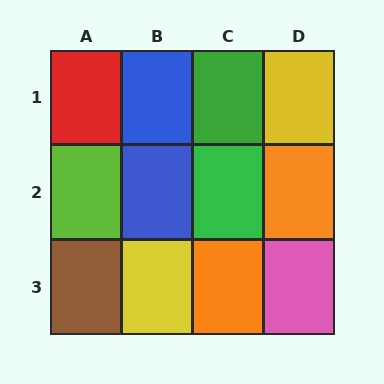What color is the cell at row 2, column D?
Orange.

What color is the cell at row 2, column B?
Blue.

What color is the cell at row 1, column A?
Red.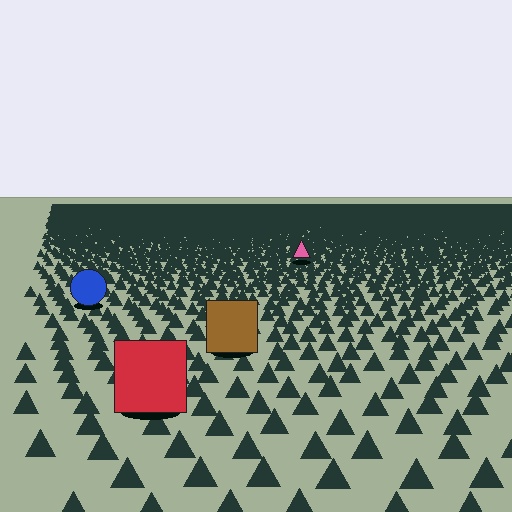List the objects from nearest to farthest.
From nearest to farthest: the red square, the brown square, the blue circle, the pink triangle.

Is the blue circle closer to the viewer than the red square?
No. The red square is closer — you can tell from the texture gradient: the ground texture is coarser near it.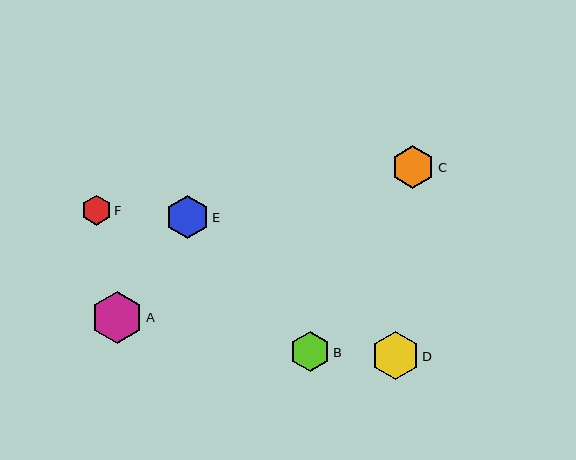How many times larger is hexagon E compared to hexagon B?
Hexagon E is approximately 1.1 times the size of hexagon B.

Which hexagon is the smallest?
Hexagon F is the smallest with a size of approximately 30 pixels.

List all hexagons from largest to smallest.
From largest to smallest: A, D, E, C, B, F.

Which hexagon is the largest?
Hexagon A is the largest with a size of approximately 52 pixels.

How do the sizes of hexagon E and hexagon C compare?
Hexagon E and hexagon C are approximately the same size.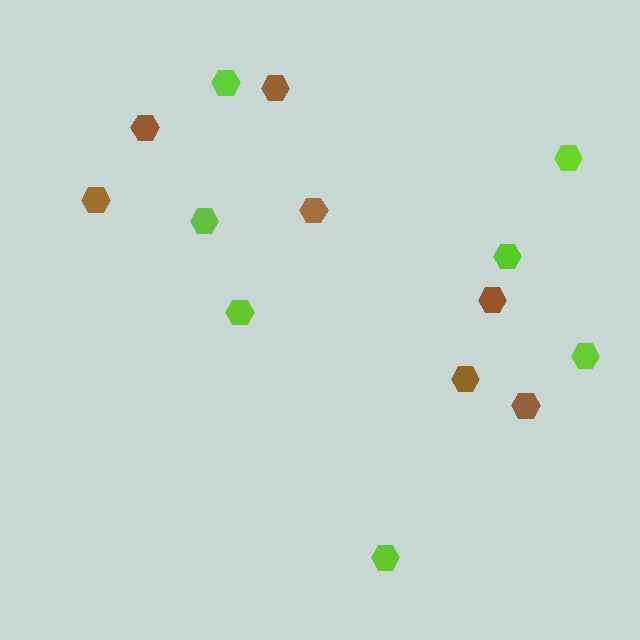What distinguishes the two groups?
There are 2 groups: one group of brown hexagons (7) and one group of lime hexagons (7).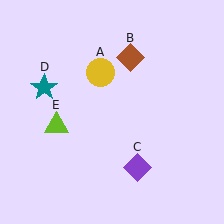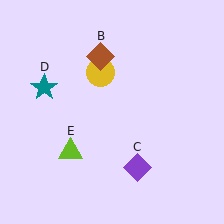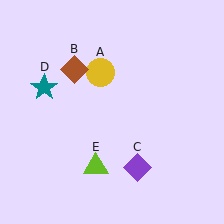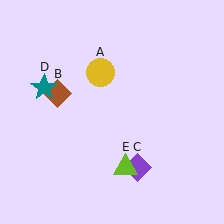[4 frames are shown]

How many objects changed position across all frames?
2 objects changed position: brown diamond (object B), lime triangle (object E).